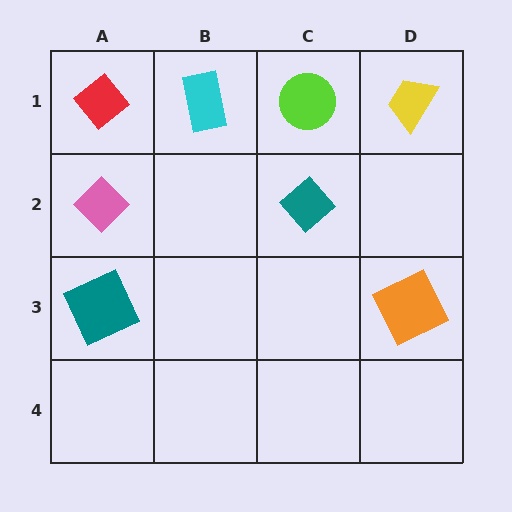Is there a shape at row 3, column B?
No, that cell is empty.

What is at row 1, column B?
A cyan rectangle.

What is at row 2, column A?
A pink diamond.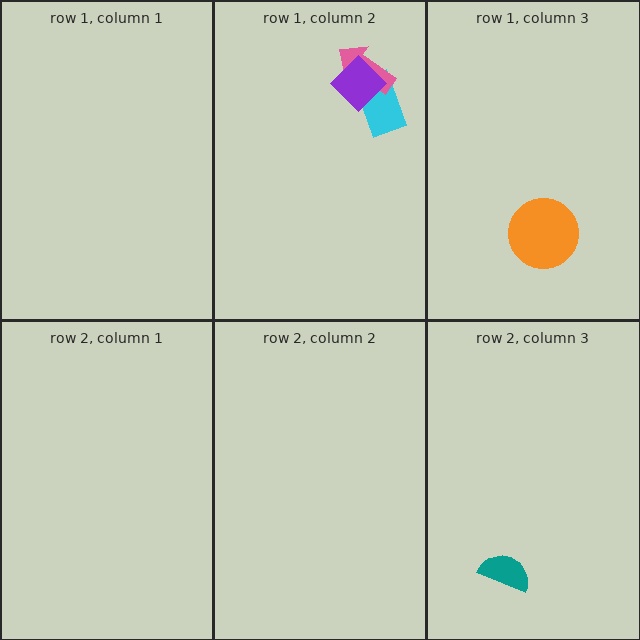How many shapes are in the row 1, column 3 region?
1.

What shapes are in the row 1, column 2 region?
The cyan rectangle, the pink arrow, the purple diamond.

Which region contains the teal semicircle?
The row 2, column 3 region.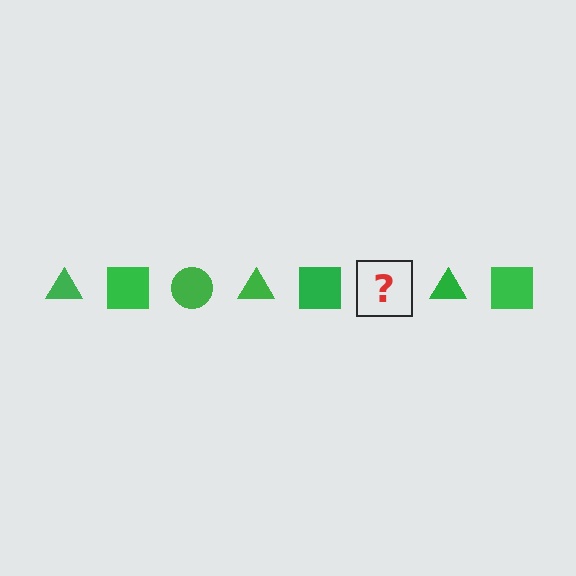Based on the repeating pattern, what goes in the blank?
The blank should be a green circle.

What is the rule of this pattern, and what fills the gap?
The rule is that the pattern cycles through triangle, square, circle shapes in green. The gap should be filled with a green circle.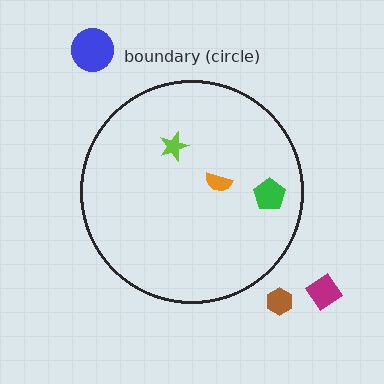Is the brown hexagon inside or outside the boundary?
Outside.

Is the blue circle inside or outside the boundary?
Outside.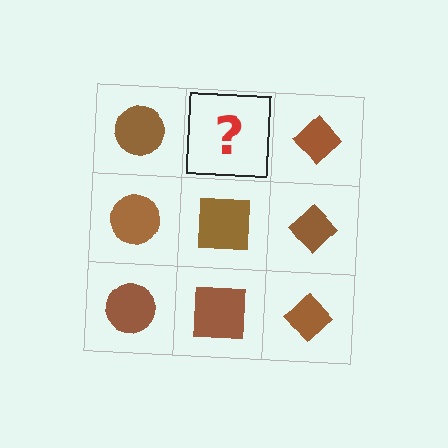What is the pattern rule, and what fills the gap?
The rule is that each column has a consistent shape. The gap should be filled with a brown square.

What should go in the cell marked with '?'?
The missing cell should contain a brown square.